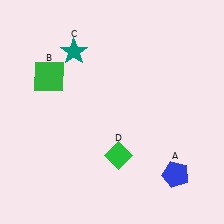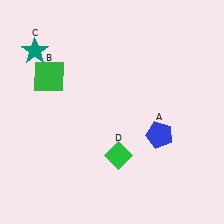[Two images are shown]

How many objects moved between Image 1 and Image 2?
2 objects moved between the two images.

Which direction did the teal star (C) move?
The teal star (C) moved left.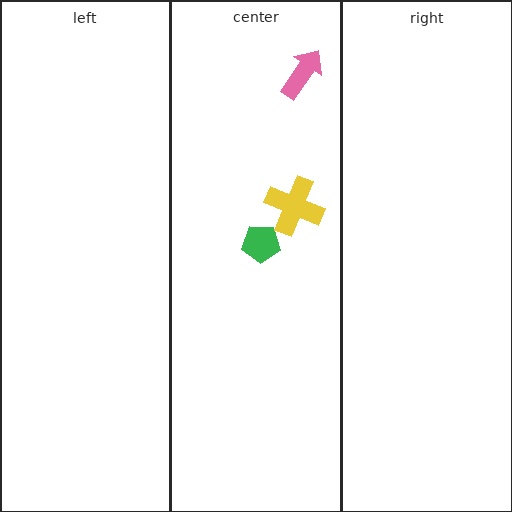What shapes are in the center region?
The green pentagon, the yellow cross, the pink arrow.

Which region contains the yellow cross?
The center region.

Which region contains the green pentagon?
The center region.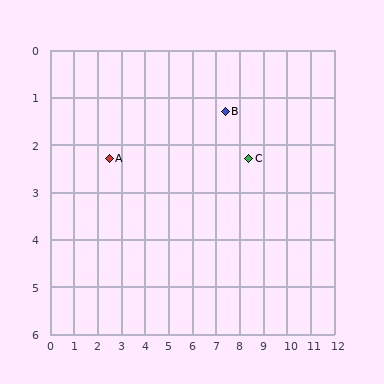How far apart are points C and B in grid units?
Points C and B are about 1.4 grid units apart.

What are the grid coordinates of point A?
Point A is at approximately (2.5, 2.3).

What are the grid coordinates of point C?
Point C is at approximately (8.4, 2.3).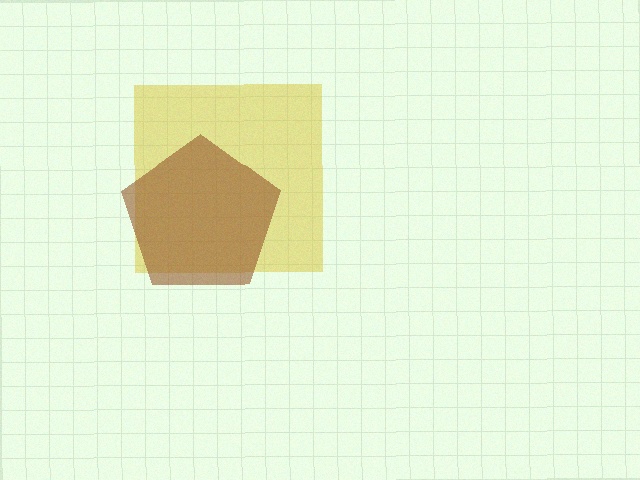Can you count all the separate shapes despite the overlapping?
Yes, there are 2 separate shapes.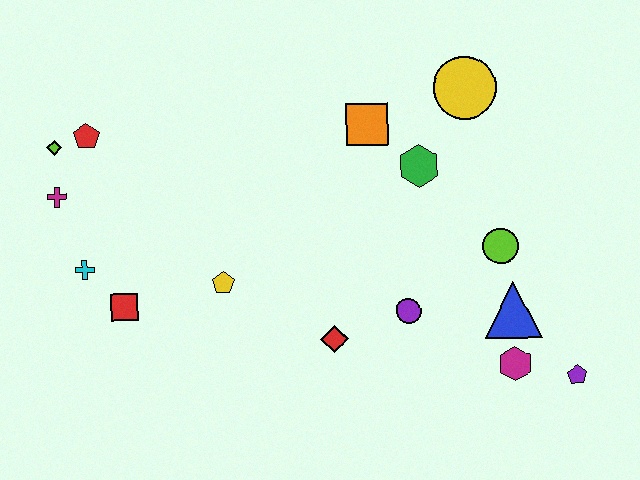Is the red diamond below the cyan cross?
Yes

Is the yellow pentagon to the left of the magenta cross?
No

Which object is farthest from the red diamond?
The lime diamond is farthest from the red diamond.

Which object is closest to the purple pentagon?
The magenta hexagon is closest to the purple pentagon.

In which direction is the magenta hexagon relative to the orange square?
The magenta hexagon is below the orange square.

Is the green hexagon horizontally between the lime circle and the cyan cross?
Yes